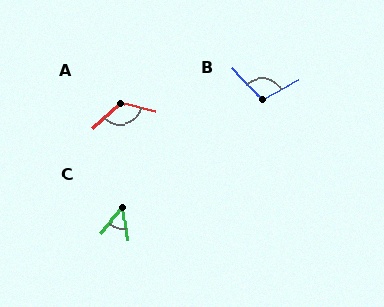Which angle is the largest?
A, at approximately 125 degrees.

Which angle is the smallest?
C, at approximately 48 degrees.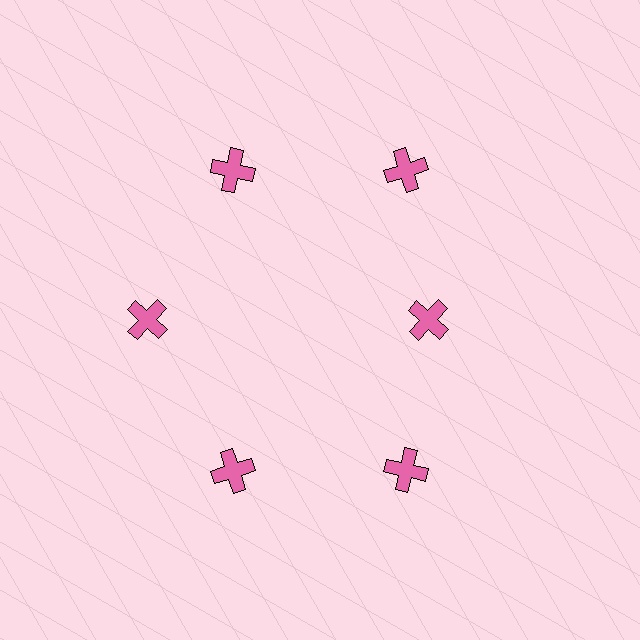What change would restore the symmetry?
The symmetry would be restored by moving it outward, back onto the ring so that all 6 crosses sit at equal angles and equal distance from the center.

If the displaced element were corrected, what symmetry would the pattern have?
It would have 6-fold rotational symmetry — the pattern would map onto itself every 60 degrees.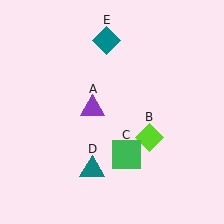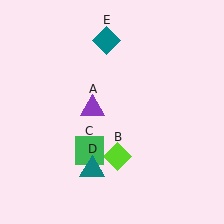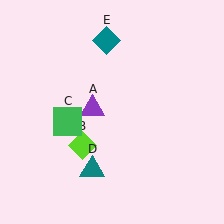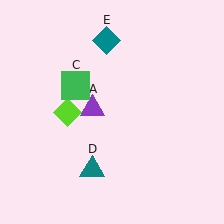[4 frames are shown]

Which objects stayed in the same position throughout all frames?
Purple triangle (object A) and teal triangle (object D) and teal diamond (object E) remained stationary.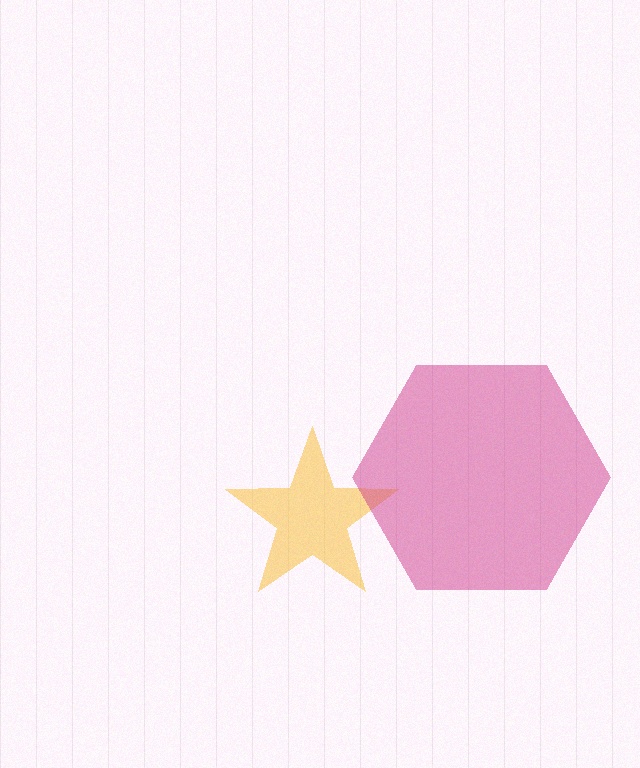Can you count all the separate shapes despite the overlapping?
Yes, there are 2 separate shapes.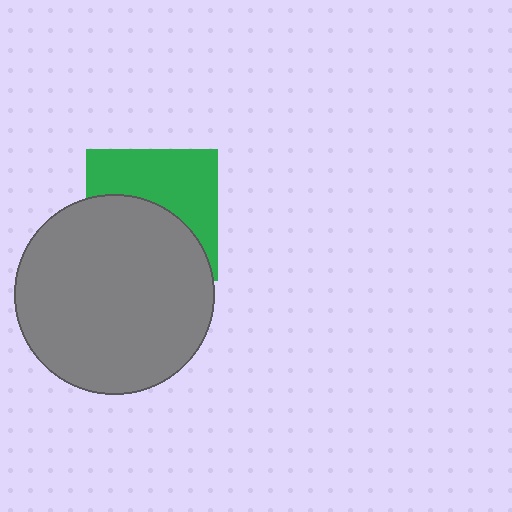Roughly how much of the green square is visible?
About half of it is visible (roughly 48%).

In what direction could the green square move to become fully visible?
The green square could move up. That would shift it out from behind the gray circle entirely.